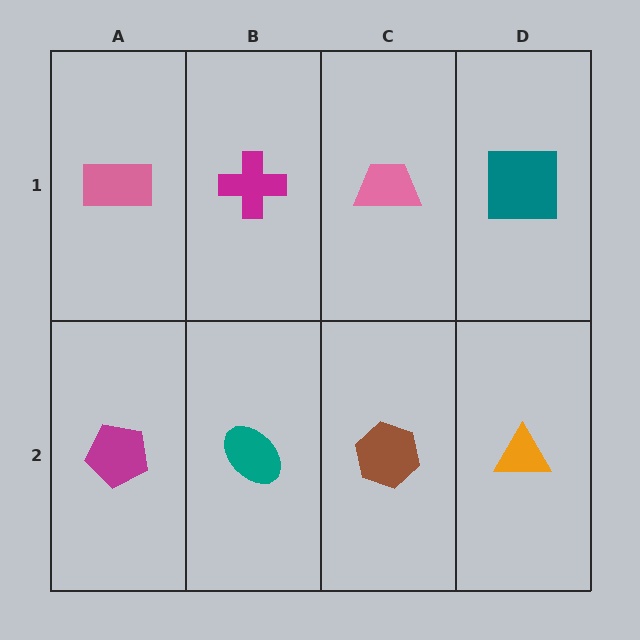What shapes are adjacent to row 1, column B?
A teal ellipse (row 2, column B), a pink rectangle (row 1, column A), a pink trapezoid (row 1, column C).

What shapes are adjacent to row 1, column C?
A brown hexagon (row 2, column C), a magenta cross (row 1, column B), a teal square (row 1, column D).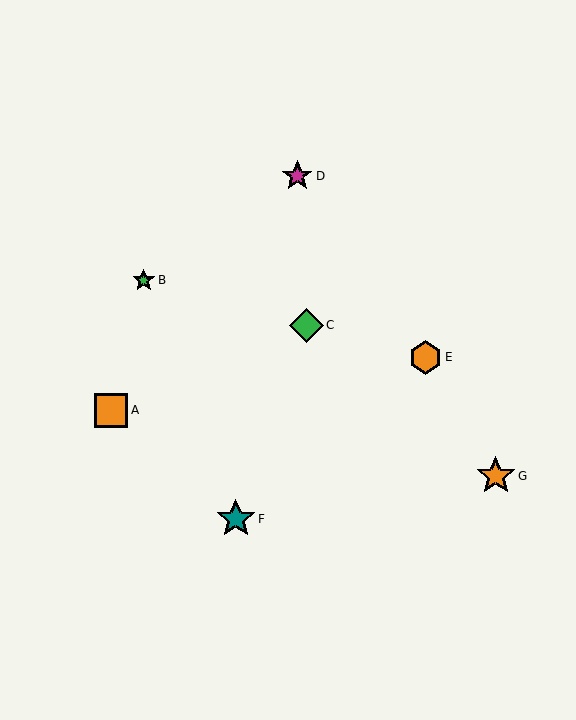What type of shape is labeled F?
Shape F is a teal star.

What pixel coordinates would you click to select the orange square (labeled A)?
Click at (111, 410) to select the orange square A.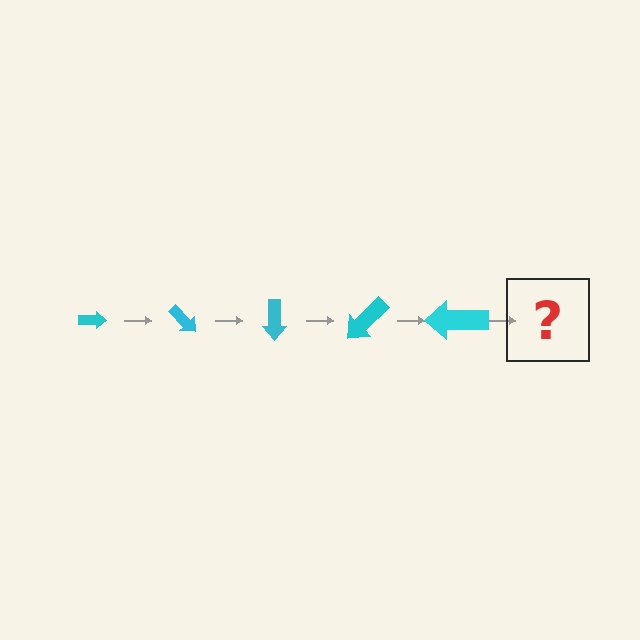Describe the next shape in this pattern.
It should be an arrow, larger than the previous one and rotated 225 degrees from the start.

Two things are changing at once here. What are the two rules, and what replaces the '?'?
The two rules are that the arrow grows larger each step and it rotates 45 degrees each step. The '?' should be an arrow, larger than the previous one and rotated 225 degrees from the start.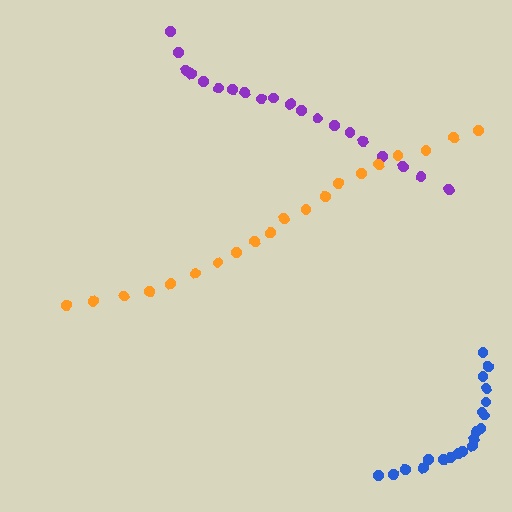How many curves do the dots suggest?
There are 3 distinct paths.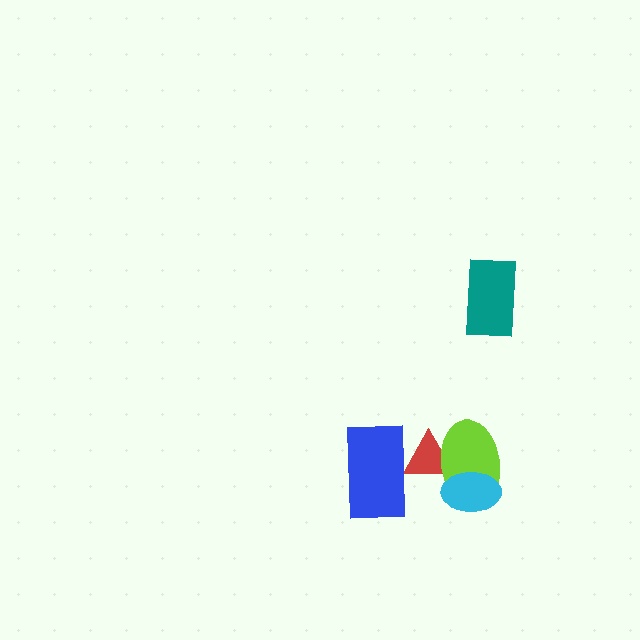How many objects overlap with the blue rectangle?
1 object overlaps with the blue rectangle.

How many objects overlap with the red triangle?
3 objects overlap with the red triangle.